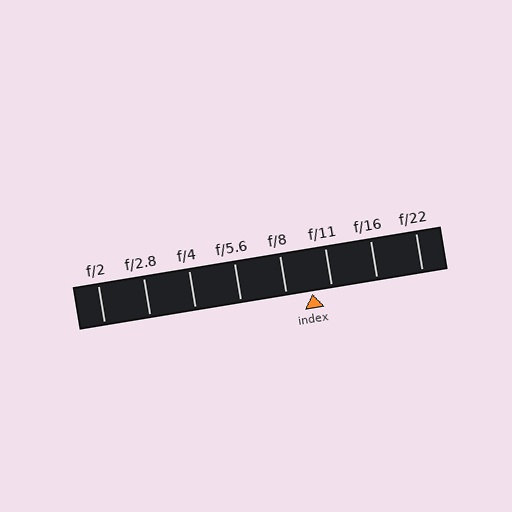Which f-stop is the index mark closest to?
The index mark is closest to f/11.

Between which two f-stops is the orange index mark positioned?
The index mark is between f/8 and f/11.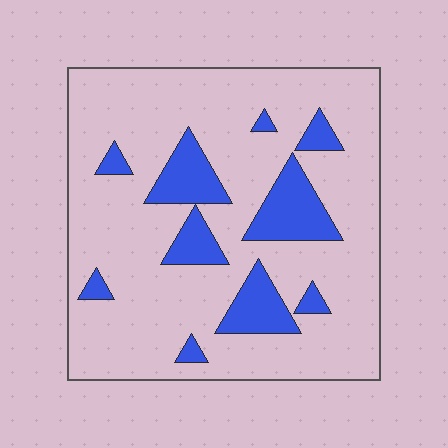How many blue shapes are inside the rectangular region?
10.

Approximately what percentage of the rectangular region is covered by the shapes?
Approximately 20%.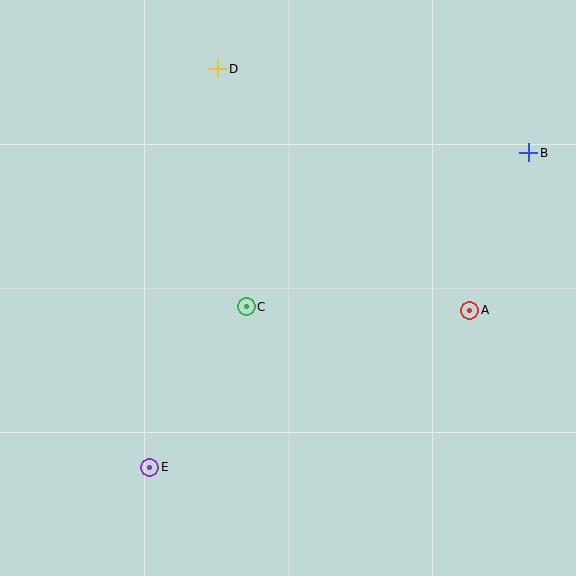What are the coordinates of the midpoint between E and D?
The midpoint between E and D is at (184, 268).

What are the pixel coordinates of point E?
Point E is at (150, 467).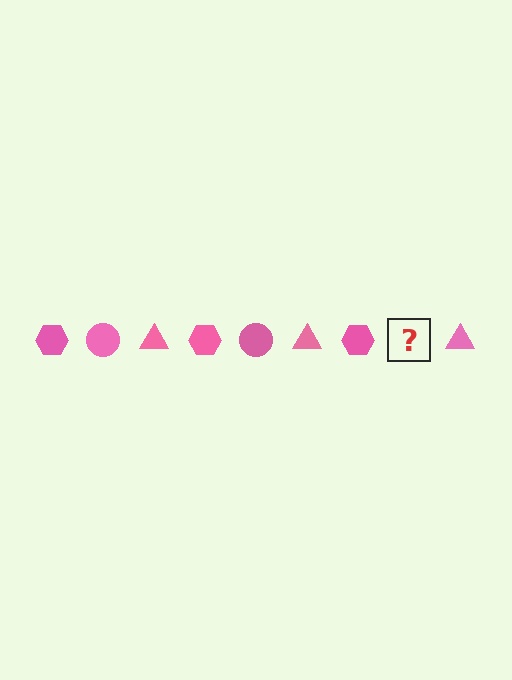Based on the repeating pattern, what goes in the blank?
The blank should be a pink circle.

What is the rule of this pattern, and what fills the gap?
The rule is that the pattern cycles through hexagon, circle, triangle shapes in pink. The gap should be filled with a pink circle.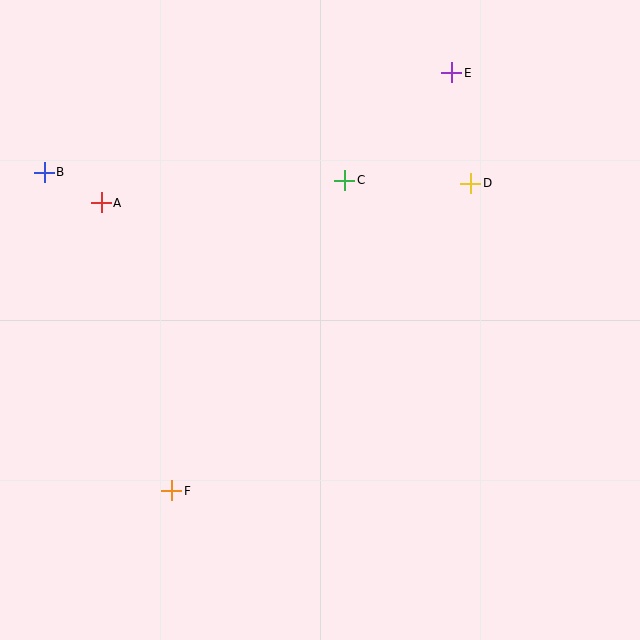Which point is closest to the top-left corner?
Point B is closest to the top-left corner.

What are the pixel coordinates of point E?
Point E is at (452, 73).